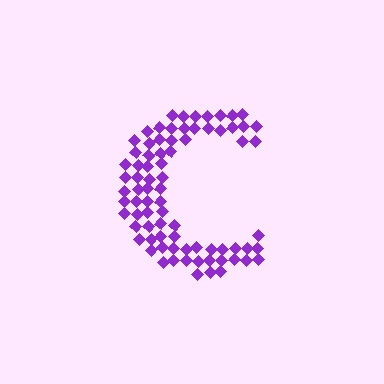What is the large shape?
The large shape is the letter C.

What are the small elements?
The small elements are diamonds.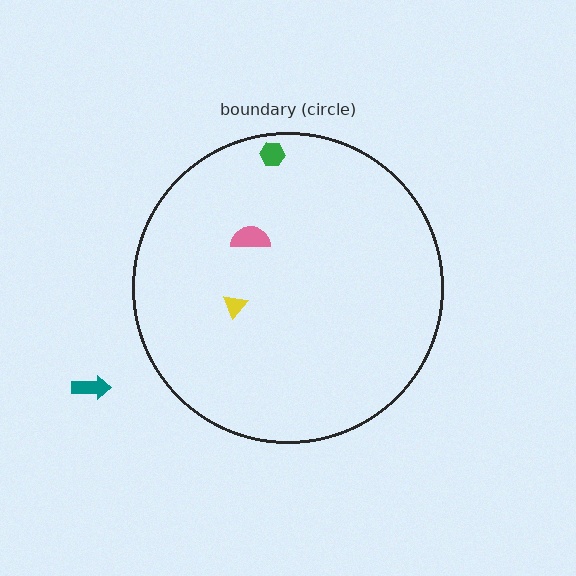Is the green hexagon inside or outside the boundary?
Inside.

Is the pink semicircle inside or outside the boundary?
Inside.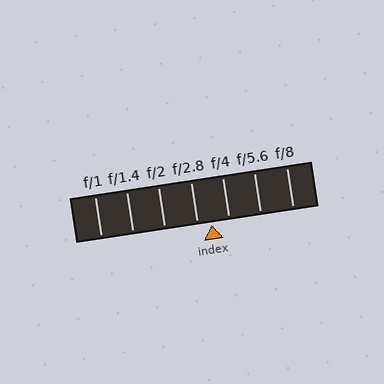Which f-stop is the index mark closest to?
The index mark is closest to f/2.8.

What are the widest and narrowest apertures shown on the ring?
The widest aperture shown is f/1 and the narrowest is f/8.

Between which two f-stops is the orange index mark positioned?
The index mark is between f/2.8 and f/4.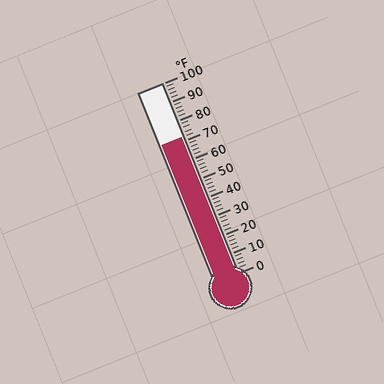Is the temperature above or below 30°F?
The temperature is above 30°F.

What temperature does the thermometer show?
The thermometer shows approximately 72°F.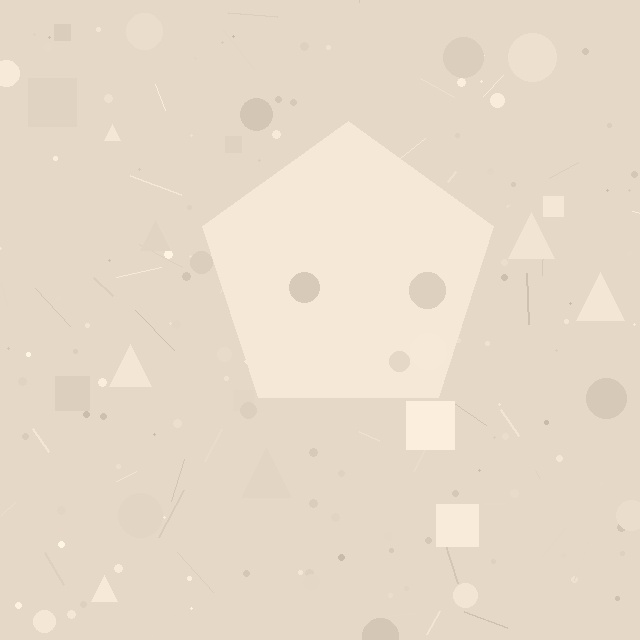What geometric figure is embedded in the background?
A pentagon is embedded in the background.